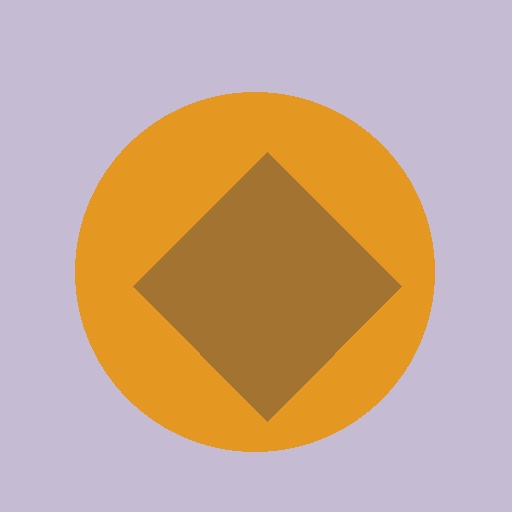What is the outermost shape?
The orange circle.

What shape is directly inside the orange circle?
The brown diamond.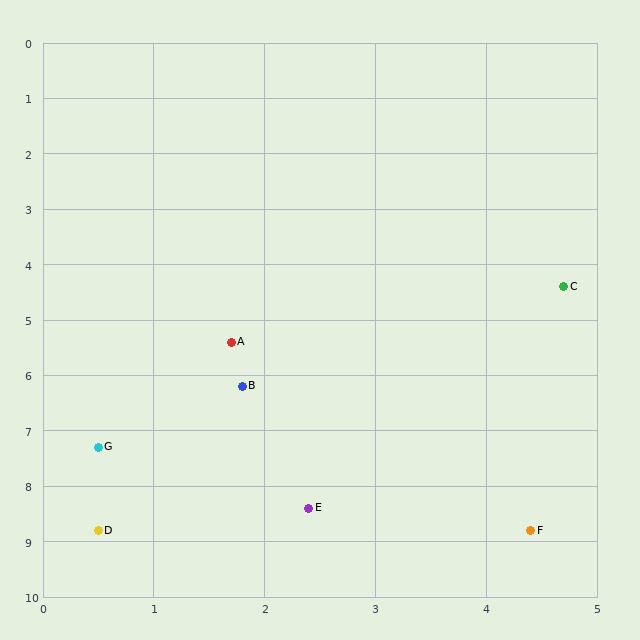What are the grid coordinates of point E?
Point E is at approximately (2.4, 8.4).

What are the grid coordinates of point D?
Point D is at approximately (0.5, 8.8).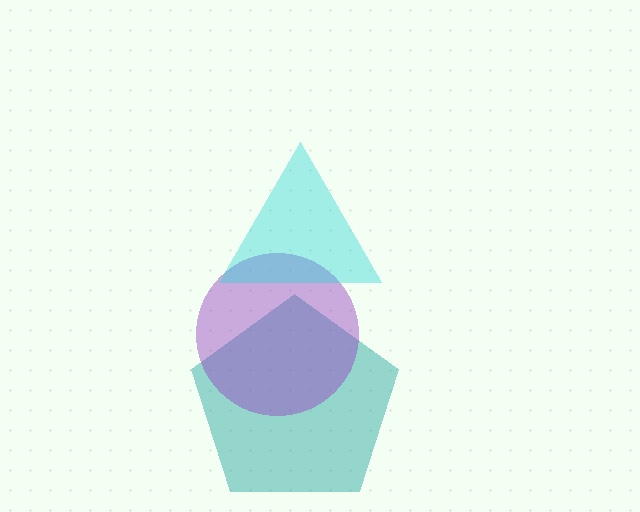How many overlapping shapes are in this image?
There are 3 overlapping shapes in the image.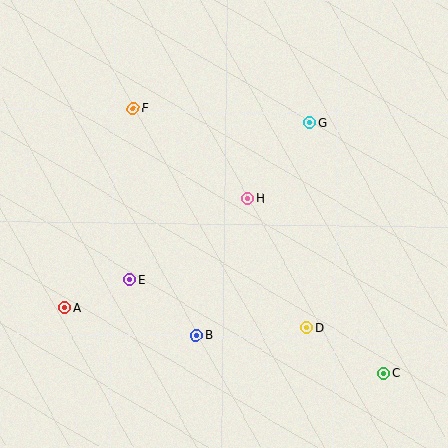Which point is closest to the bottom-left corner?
Point A is closest to the bottom-left corner.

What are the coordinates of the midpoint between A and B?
The midpoint between A and B is at (130, 321).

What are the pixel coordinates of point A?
Point A is at (64, 308).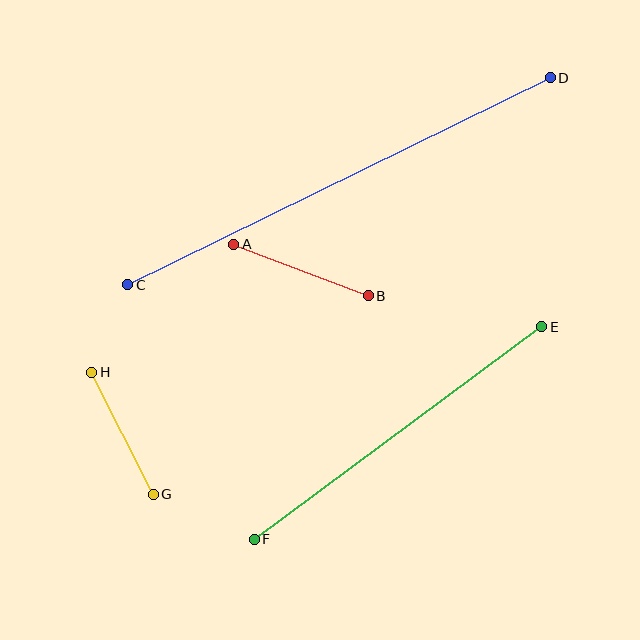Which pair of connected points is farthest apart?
Points C and D are farthest apart.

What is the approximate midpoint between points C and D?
The midpoint is at approximately (339, 181) pixels.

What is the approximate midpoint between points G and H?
The midpoint is at approximately (122, 433) pixels.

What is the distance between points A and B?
The distance is approximately 144 pixels.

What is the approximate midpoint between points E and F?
The midpoint is at approximately (398, 433) pixels.